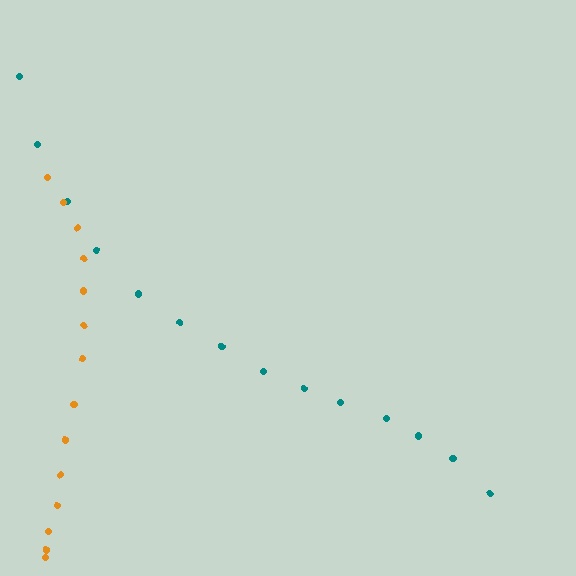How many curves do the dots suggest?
There are 2 distinct paths.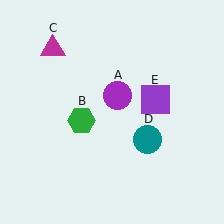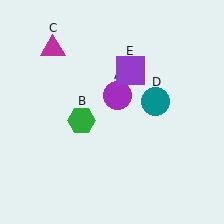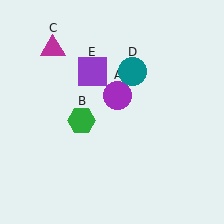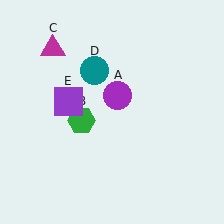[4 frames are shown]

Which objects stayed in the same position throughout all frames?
Purple circle (object A) and green hexagon (object B) and magenta triangle (object C) remained stationary.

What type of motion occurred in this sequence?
The teal circle (object D), purple square (object E) rotated counterclockwise around the center of the scene.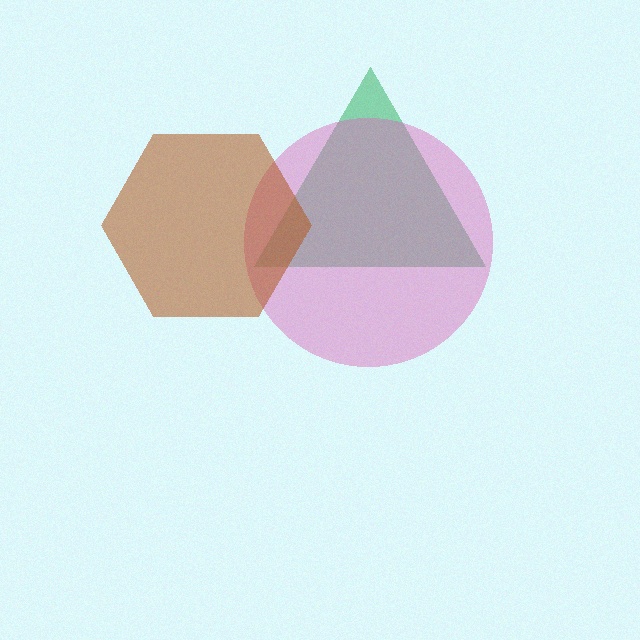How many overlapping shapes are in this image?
There are 3 overlapping shapes in the image.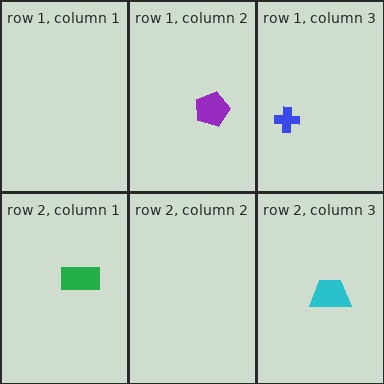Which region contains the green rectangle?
The row 2, column 1 region.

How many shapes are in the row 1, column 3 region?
1.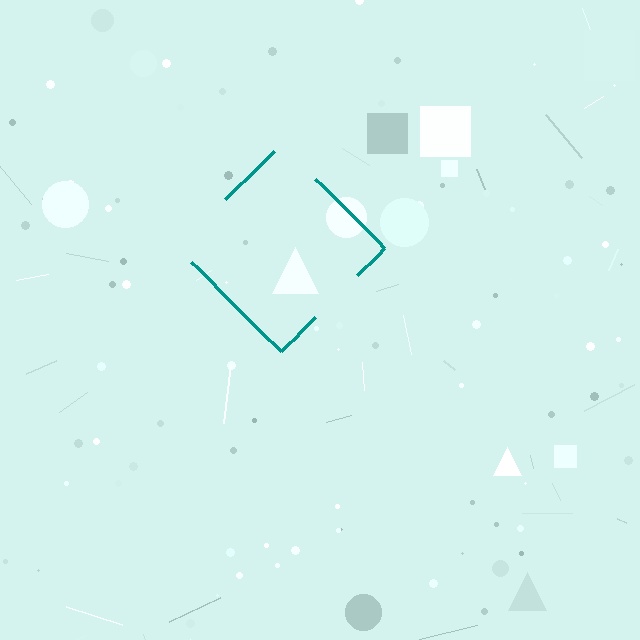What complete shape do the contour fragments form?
The contour fragments form a diamond.